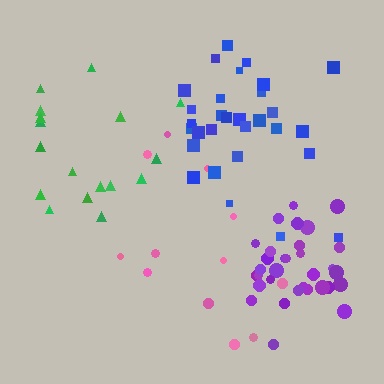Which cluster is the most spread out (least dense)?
Pink.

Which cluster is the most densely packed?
Purple.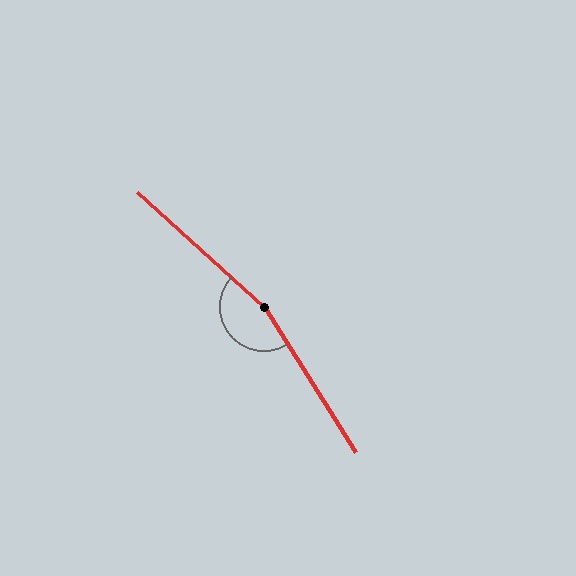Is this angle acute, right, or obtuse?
It is obtuse.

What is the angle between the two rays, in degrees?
Approximately 164 degrees.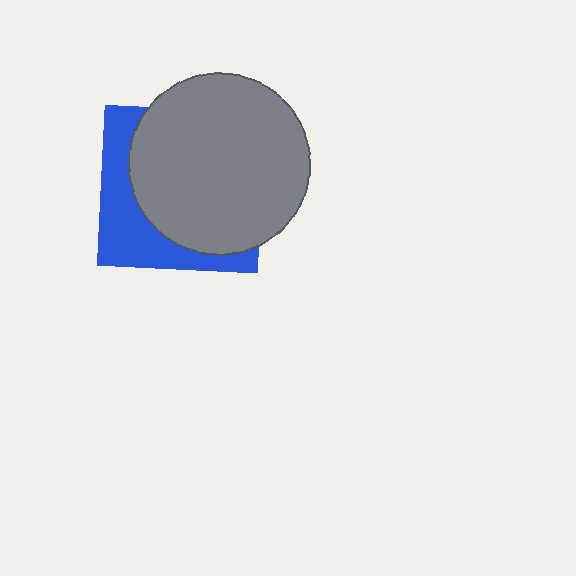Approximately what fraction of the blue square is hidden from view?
Roughly 67% of the blue square is hidden behind the gray circle.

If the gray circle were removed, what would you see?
You would see the complete blue square.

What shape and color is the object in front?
The object in front is a gray circle.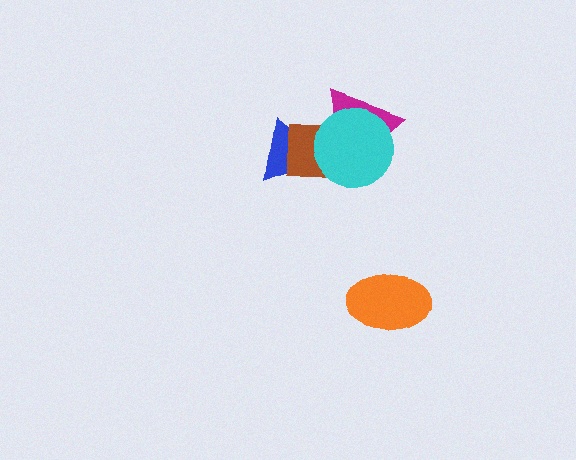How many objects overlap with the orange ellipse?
0 objects overlap with the orange ellipse.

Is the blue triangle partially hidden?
Yes, it is partially covered by another shape.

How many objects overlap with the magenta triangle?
3 objects overlap with the magenta triangle.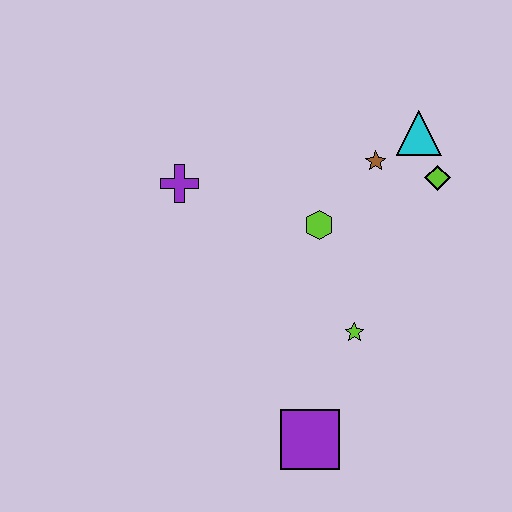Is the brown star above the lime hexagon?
Yes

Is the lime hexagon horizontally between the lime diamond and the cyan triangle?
No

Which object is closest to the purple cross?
The lime hexagon is closest to the purple cross.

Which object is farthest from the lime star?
The purple cross is farthest from the lime star.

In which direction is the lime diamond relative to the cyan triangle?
The lime diamond is below the cyan triangle.